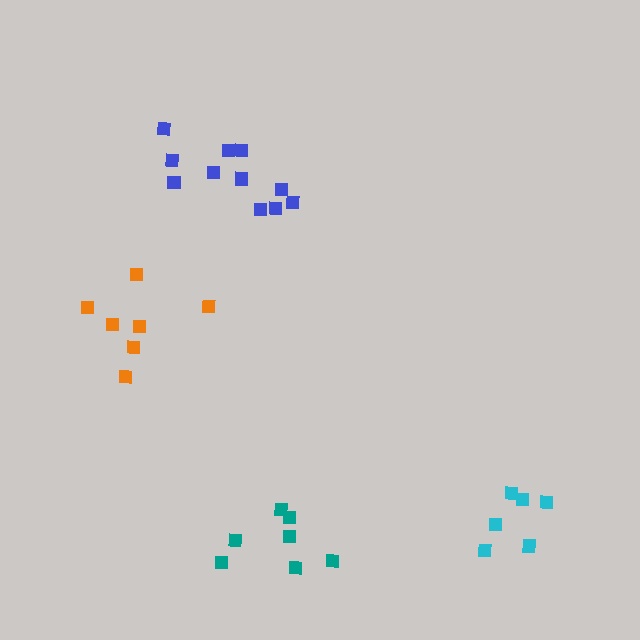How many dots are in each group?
Group 1: 6 dots, Group 2: 7 dots, Group 3: 7 dots, Group 4: 11 dots (31 total).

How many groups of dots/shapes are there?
There are 4 groups.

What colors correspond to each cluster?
The clusters are colored: cyan, teal, orange, blue.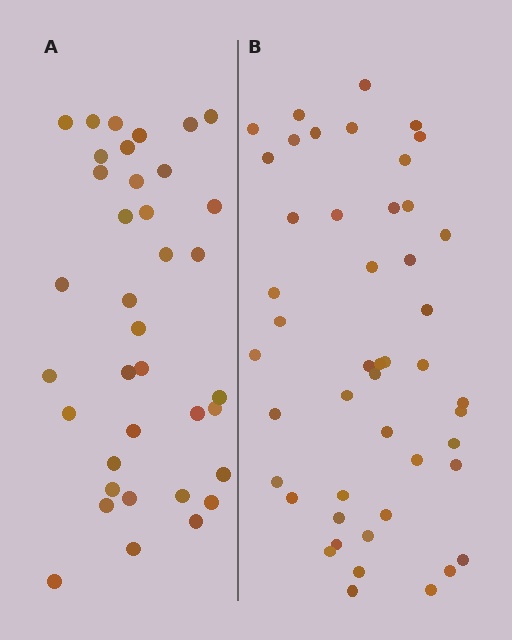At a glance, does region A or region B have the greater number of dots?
Region B (the right region) has more dots.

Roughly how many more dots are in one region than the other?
Region B has roughly 10 or so more dots than region A.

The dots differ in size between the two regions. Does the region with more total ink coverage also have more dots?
No. Region A has more total ink coverage because its dots are larger, but region B actually contains more individual dots. Total area can be misleading — the number of items is what matters here.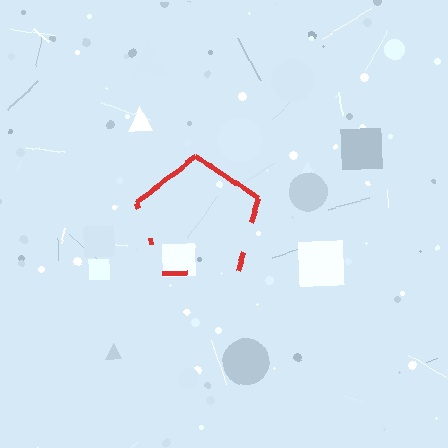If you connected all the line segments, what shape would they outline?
They would outline a pentagon.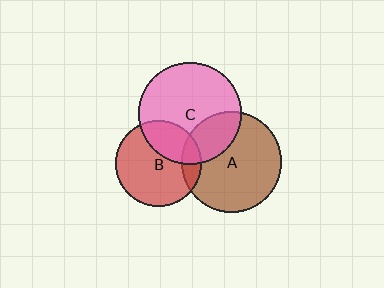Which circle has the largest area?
Circle C (pink).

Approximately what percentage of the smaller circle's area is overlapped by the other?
Approximately 15%.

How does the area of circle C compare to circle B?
Approximately 1.4 times.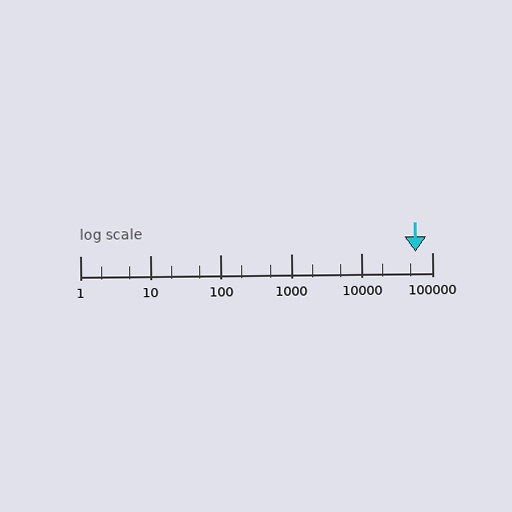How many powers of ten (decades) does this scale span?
The scale spans 5 decades, from 1 to 100000.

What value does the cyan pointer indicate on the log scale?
The pointer indicates approximately 59000.